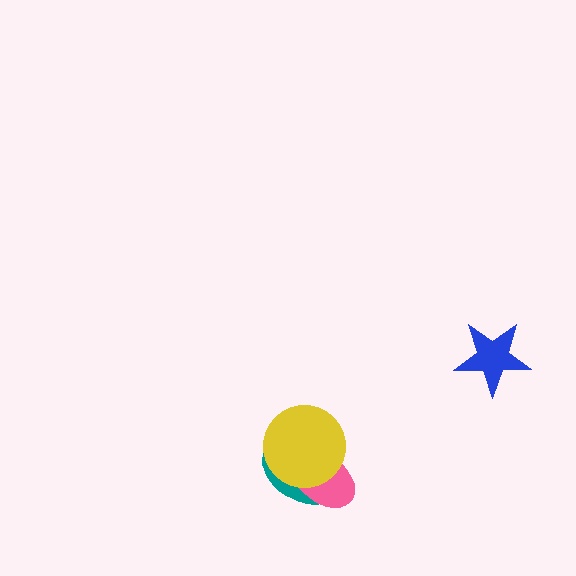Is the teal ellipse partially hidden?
Yes, it is partially covered by another shape.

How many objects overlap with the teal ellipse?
2 objects overlap with the teal ellipse.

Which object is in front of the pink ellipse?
The yellow circle is in front of the pink ellipse.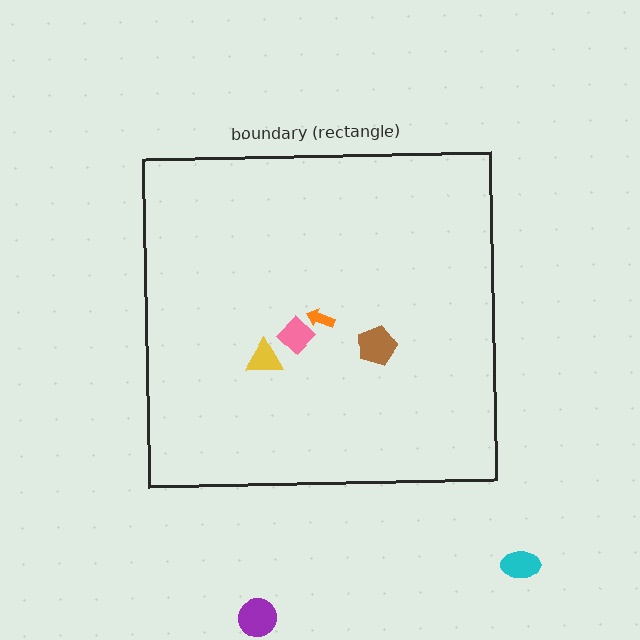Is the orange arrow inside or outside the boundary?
Inside.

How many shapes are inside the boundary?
4 inside, 2 outside.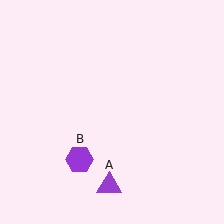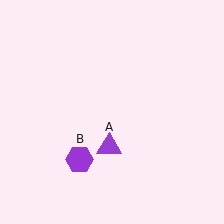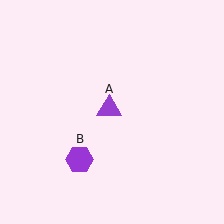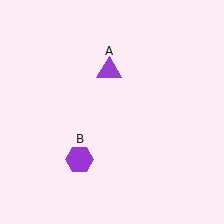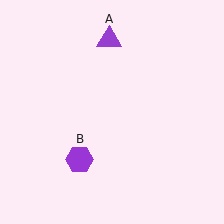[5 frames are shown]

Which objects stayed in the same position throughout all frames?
Purple hexagon (object B) remained stationary.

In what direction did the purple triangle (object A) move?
The purple triangle (object A) moved up.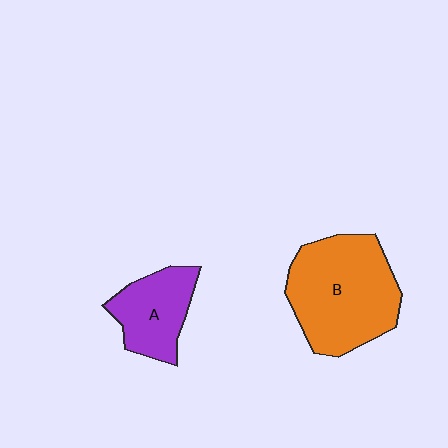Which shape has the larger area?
Shape B (orange).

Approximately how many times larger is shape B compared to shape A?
Approximately 1.9 times.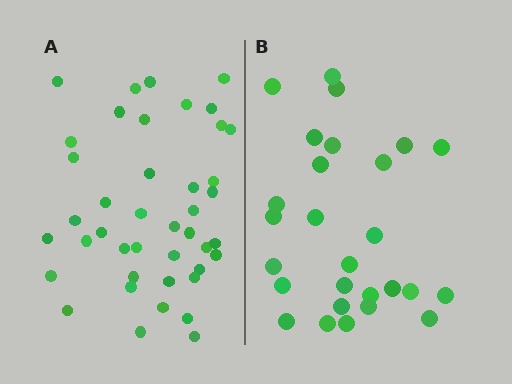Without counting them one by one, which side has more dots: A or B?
Region A (the left region) has more dots.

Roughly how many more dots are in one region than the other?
Region A has approximately 15 more dots than region B.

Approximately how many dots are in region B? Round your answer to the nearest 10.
About 30 dots. (The exact count is 27, which rounds to 30.)